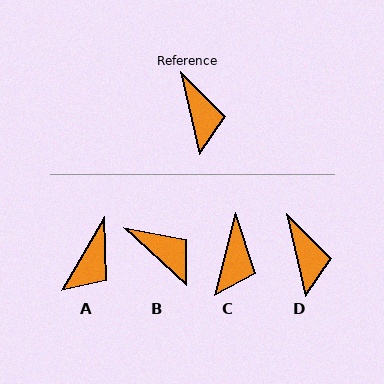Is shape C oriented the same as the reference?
No, it is off by about 27 degrees.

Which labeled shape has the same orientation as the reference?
D.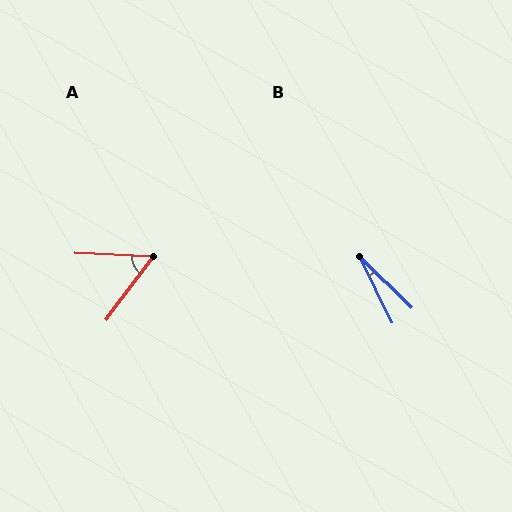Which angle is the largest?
A, at approximately 56 degrees.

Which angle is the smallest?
B, at approximately 20 degrees.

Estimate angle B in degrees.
Approximately 20 degrees.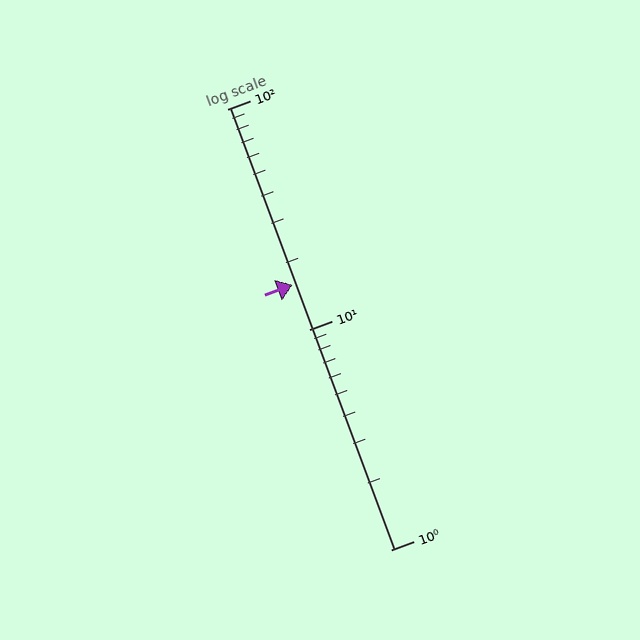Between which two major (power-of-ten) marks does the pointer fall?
The pointer is between 10 and 100.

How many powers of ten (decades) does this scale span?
The scale spans 2 decades, from 1 to 100.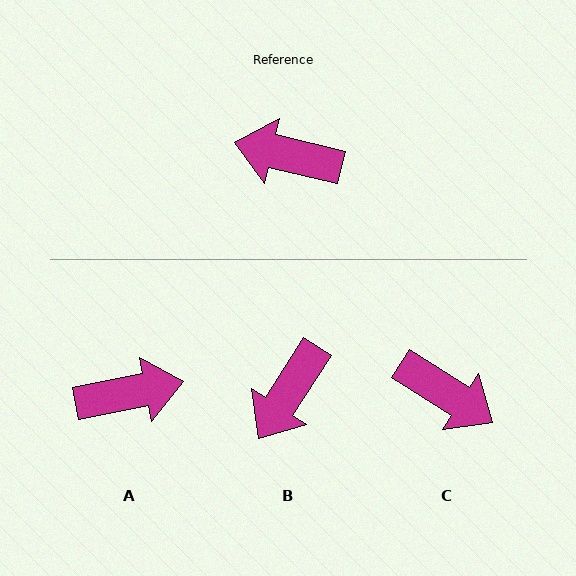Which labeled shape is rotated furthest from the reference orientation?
C, about 160 degrees away.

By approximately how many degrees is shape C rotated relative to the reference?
Approximately 160 degrees counter-clockwise.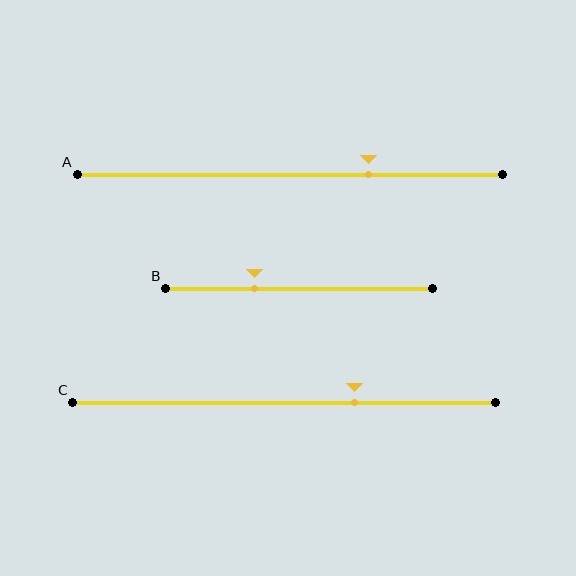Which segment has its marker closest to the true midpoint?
Segment C has its marker closest to the true midpoint.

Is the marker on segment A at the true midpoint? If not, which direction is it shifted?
No, the marker on segment A is shifted to the right by about 18% of the segment length.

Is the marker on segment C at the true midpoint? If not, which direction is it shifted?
No, the marker on segment C is shifted to the right by about 17% of the segment length.